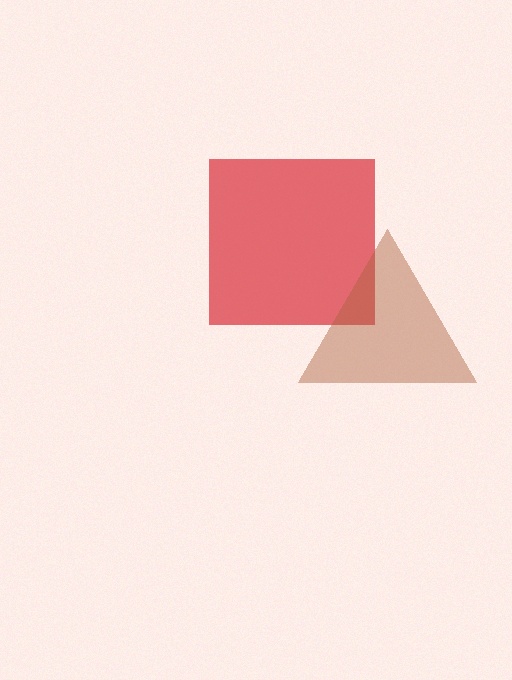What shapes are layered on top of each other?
The layered shapes are: a red square, a brown triangle.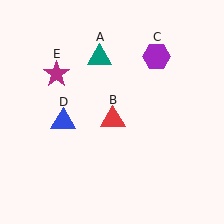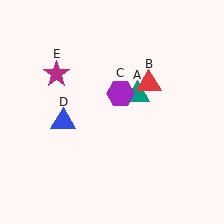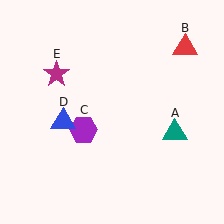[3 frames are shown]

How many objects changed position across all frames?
3 objects changed position: teal triangle (object A), red triangle (object B), purple hexagon (object C).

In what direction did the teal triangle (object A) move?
The teal triangle (object A) moved down and to the right.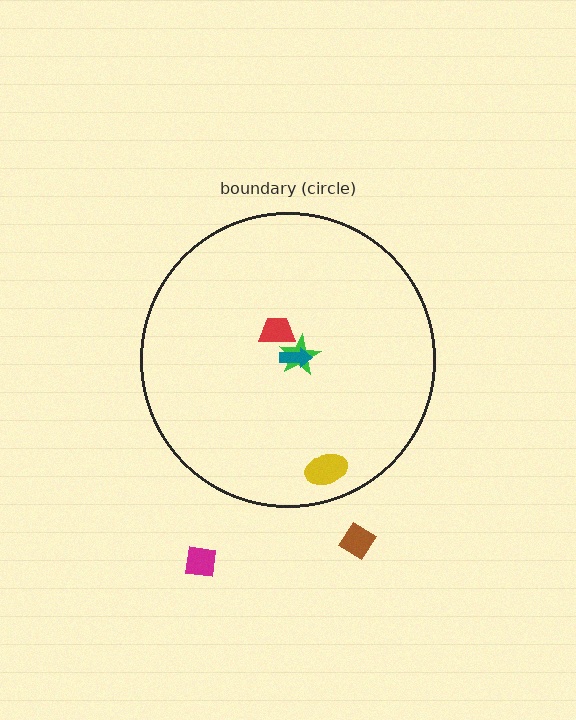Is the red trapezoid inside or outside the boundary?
Inside.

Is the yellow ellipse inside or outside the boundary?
Inside.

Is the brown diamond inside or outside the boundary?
Outside.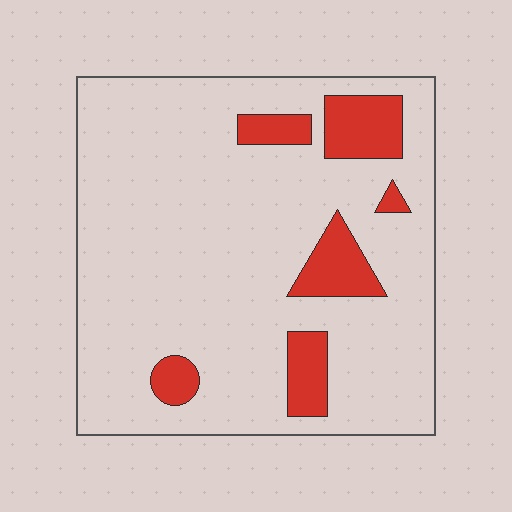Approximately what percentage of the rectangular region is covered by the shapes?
Approximately 15%.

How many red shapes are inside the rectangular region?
6.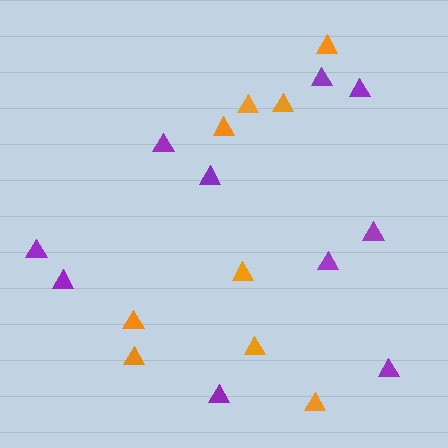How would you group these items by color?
There are 2 groups: one group of purple triangles (10) and one group of orange triangles (9).